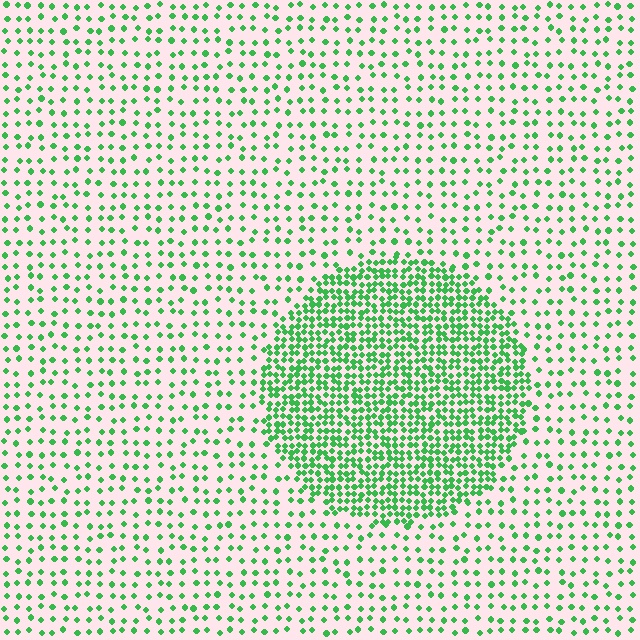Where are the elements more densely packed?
The elements are more densely packed inside the circle boundary.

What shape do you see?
I see a circle.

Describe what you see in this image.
The image contains small green elements arranged at two different densities. A circle-shaped region is visible where the elements are more densely packed than the surrounding area.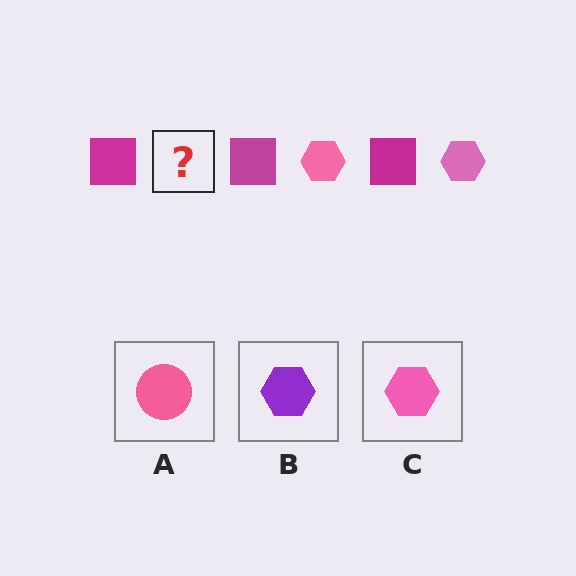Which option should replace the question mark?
Option C.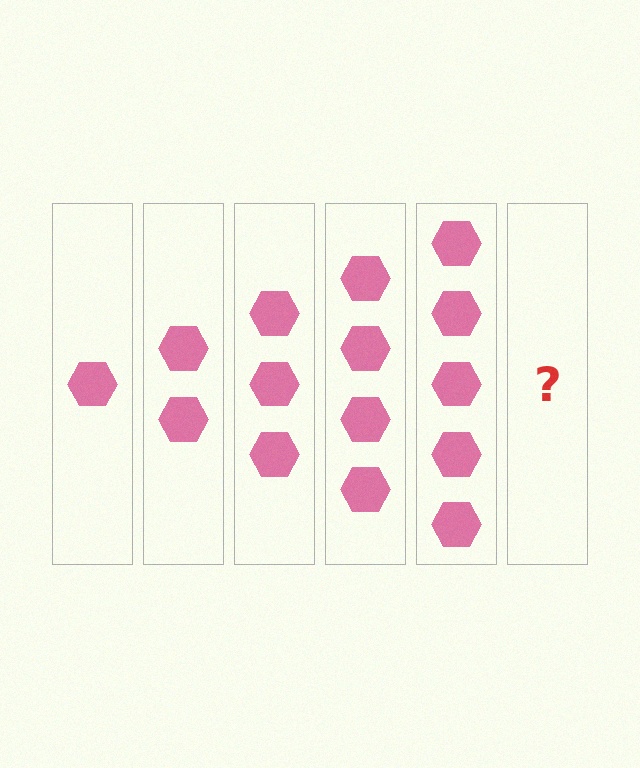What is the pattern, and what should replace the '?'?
The pattern is that each step adds one more hexagon. The '?' should be 6 hexagons.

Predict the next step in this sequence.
The next step is 6 hexagons.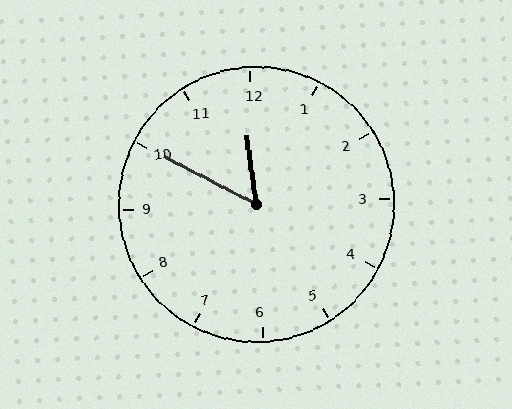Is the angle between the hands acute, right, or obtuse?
It is acute.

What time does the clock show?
11:50.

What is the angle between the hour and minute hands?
Approximately 55 degrees.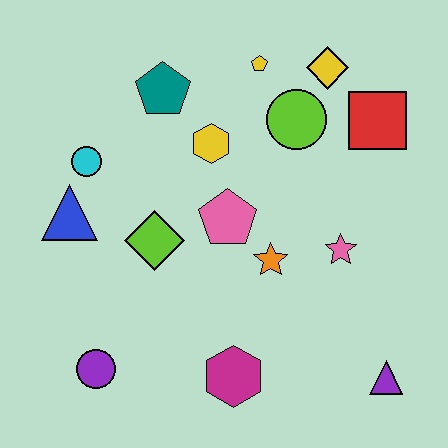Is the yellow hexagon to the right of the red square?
No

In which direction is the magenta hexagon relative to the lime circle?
The magenta hexagon is below the lime circle.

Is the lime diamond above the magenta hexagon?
Yes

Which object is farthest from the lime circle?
The purple circle is farthest from the lime circle.